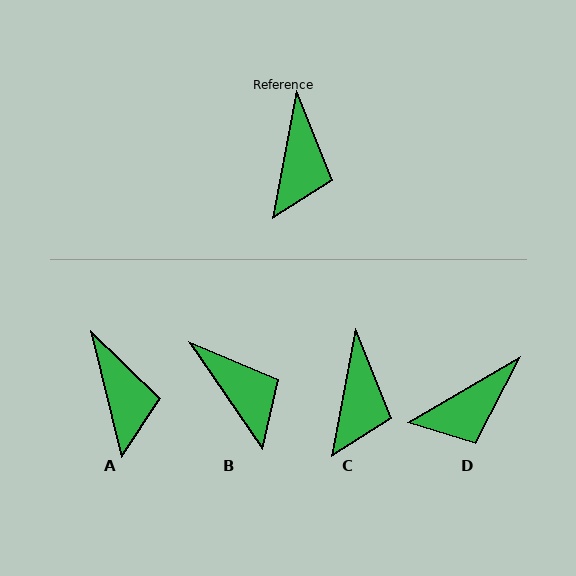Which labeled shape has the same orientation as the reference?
C.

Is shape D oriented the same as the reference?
No, it is off by about 50 degrees.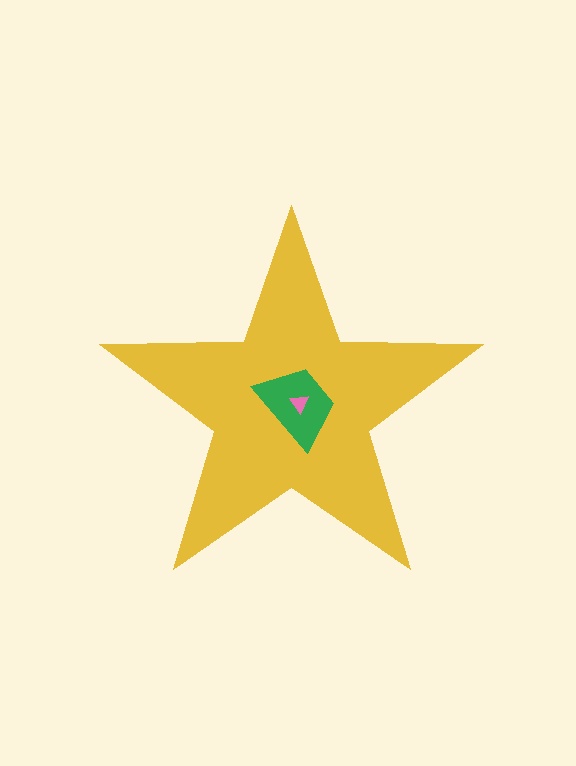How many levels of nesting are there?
3.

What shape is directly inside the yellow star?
The green trapezoid.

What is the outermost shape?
The yellow star.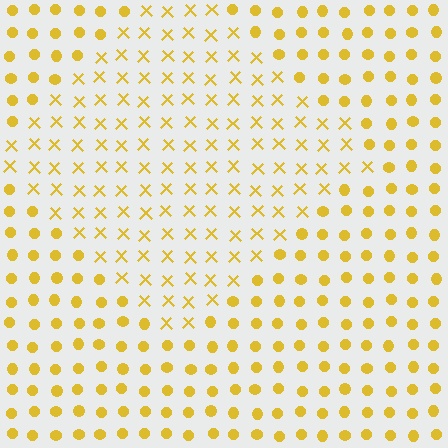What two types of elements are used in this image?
The image uses X marks inside the diamond region and circles outside it.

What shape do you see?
I see a diamond.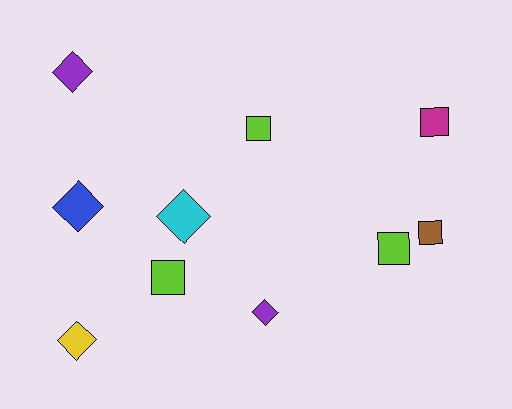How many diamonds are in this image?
There are 5 diamonds.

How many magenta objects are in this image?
There is 1 magenta object.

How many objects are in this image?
There are 10 objects.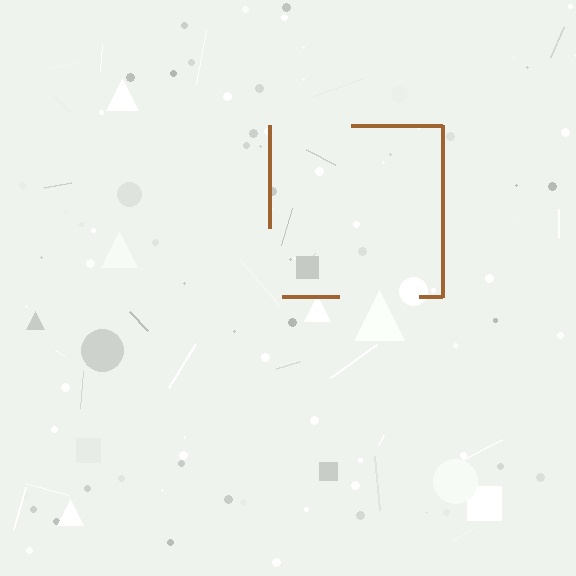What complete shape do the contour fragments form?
The contour fragments form a square.